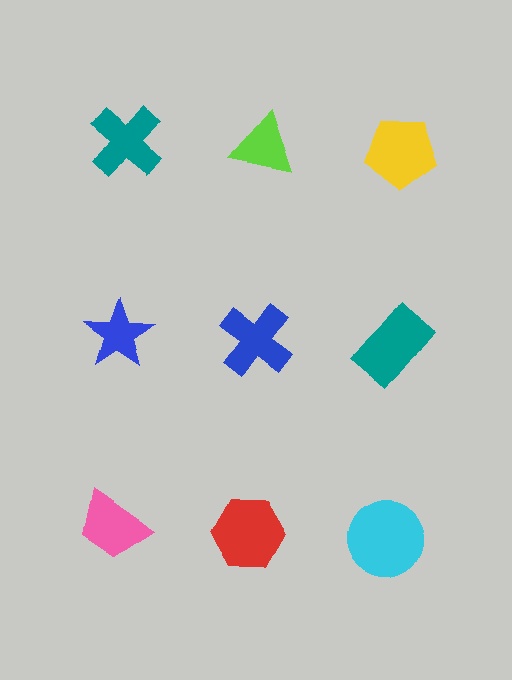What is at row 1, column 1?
A teal cross.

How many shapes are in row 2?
3 shapes.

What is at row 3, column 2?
A red hexagon.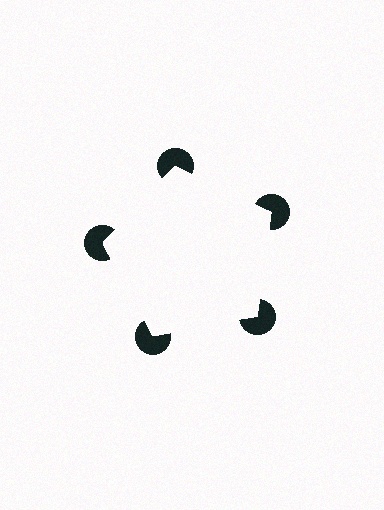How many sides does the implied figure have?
5 sides.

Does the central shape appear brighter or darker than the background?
It typically appears slightly brighter than the background, even though no actual brightness change is drawn.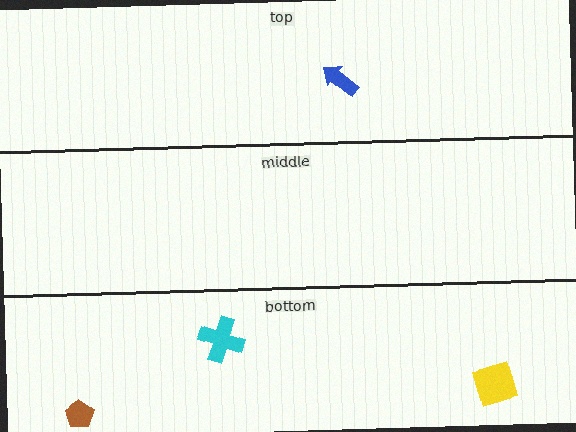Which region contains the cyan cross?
The bottom region.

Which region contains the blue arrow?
The top region.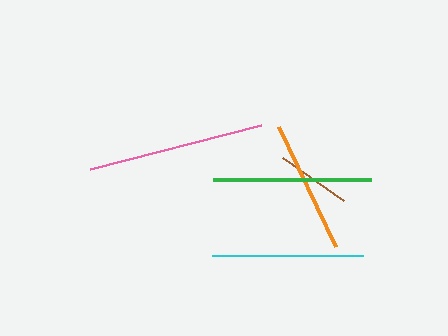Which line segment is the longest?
The pink line is the longest at approximately 177 pixels.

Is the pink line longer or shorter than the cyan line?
The pink line is longer than the cyan line.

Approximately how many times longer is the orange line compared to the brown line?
The orange line is approximately 1.8 times the length of the brown line.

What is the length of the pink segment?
The pink segment is approximately 177 pixels long.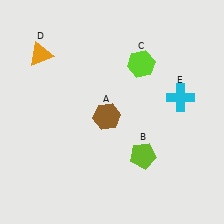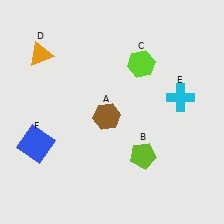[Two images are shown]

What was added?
A blue square (F) was added in Image 2.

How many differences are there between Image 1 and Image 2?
There is 1 difference between the two images.